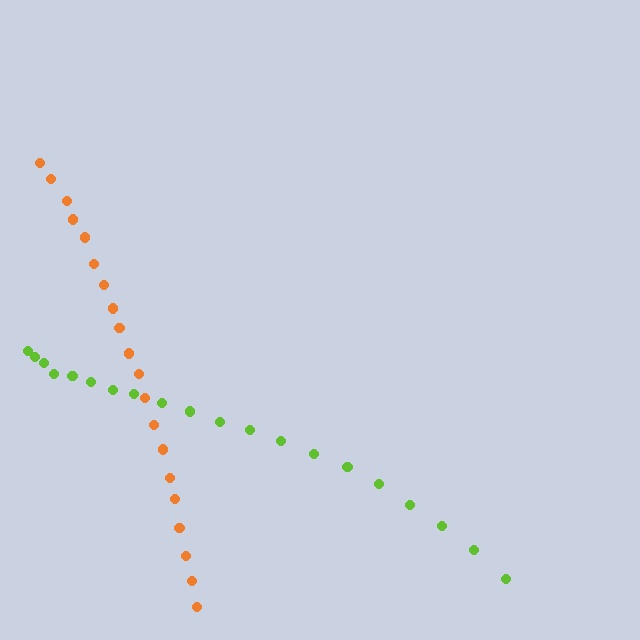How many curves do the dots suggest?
There are 2 distinct paths.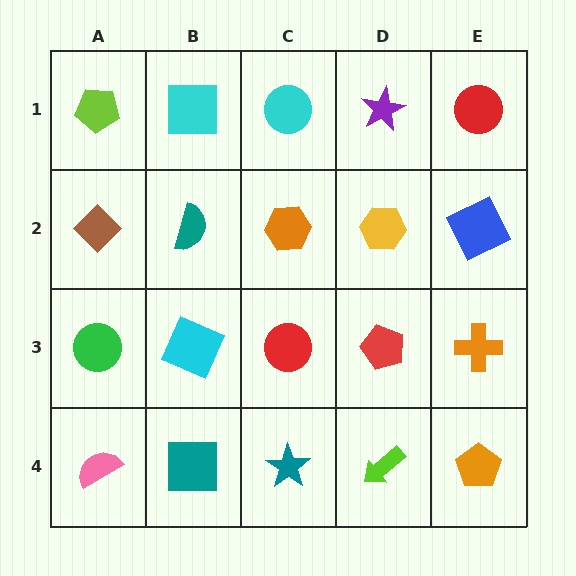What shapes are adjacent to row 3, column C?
An orange hexagon (row 2, column C), a teal star (row 4, column C), a cyan square (row 3, column B), a red pentagon (row 3, column D).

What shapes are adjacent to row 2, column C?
A cyan circle (row 1, column C), a red circle (row 3, column C), a teal semicircle (row 2, column B), a yellow hexagon (row 2, column D).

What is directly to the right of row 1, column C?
A purple star.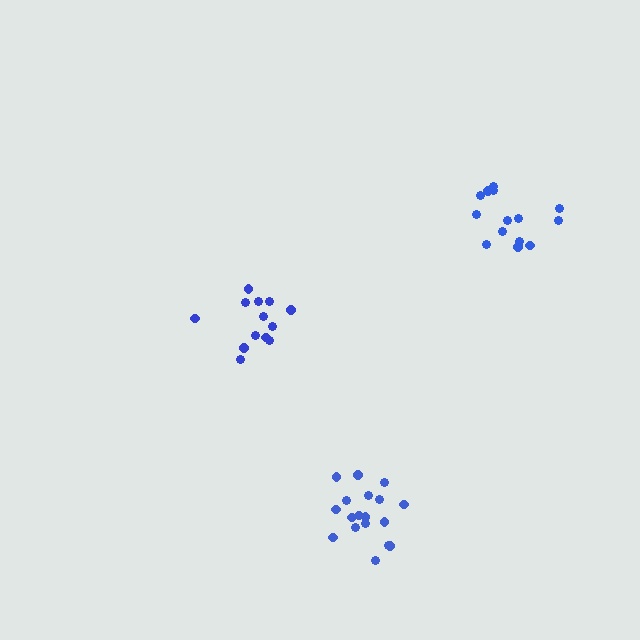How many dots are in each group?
Group 1: 13 dots, Group 2: 14 dots, Group 3: 18 dots (45 total).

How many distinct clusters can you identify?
There are 3 distinct clusters.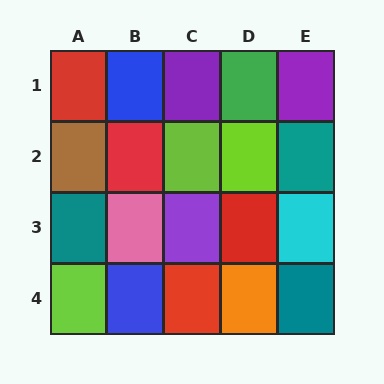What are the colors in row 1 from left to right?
Red, blue, purple, green, purple.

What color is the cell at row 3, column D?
Red.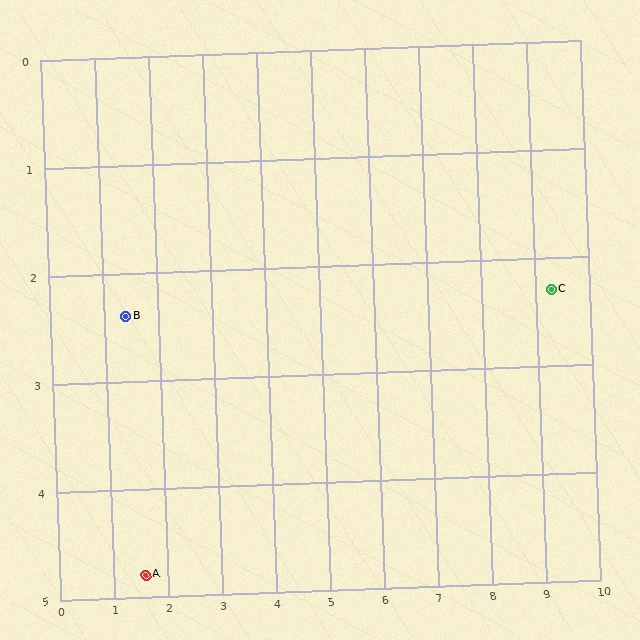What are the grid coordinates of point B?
Point B is at approximately (1.4, 2.4).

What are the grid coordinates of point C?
Point C is at approximately (9.3, 2.3).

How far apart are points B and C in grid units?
Points B and C are about 7.9 grid units apart.